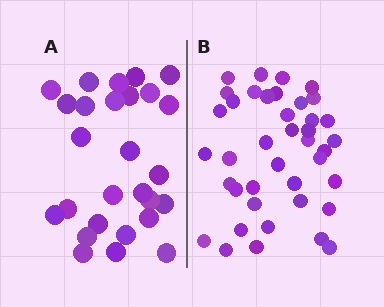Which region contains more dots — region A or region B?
Region B (the right region) has more dots.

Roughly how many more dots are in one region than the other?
Region B has approximately 15 more dots than region A.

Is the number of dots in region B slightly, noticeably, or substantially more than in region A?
Region B has substantially more. The ratio is roughly 1.5 to 1.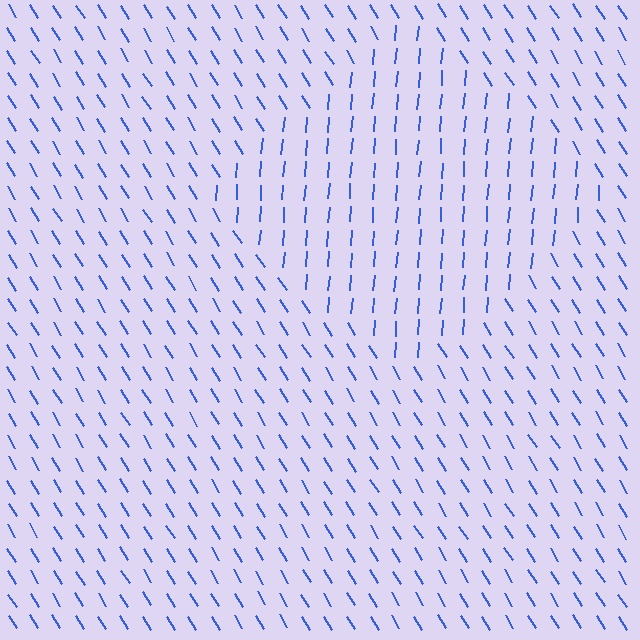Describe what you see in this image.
The image is filled with small blue line segments. A diamond region in the image has lines oriented differently from the surrounding lines, creating a visible texture boundary.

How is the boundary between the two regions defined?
The boundary is defined purely by a change in line orientation (approximately 37 degrees difference). All lines are the same color and thickness.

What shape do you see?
I see a diamond.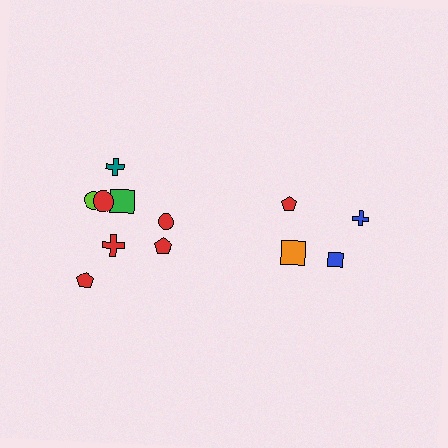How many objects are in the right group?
There are 4 objects.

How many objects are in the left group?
There are 8 objects.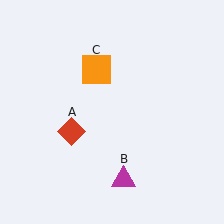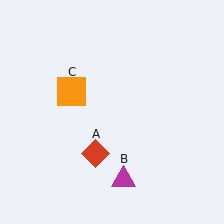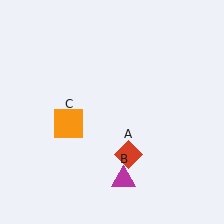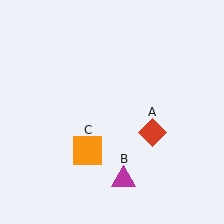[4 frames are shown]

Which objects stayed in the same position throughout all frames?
Magenta triangle (object B) remained stationary.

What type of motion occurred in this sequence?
The red diamond (object A), orange square (object C) rotated counterclockwise around the center of the scene.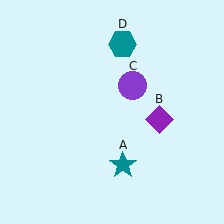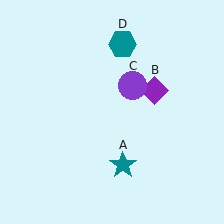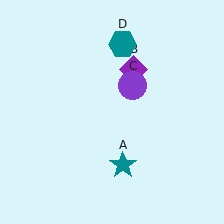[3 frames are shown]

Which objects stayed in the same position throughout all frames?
Teal star (object A) and purple circle (object C) and teal hexagon (object D) remained stationary.